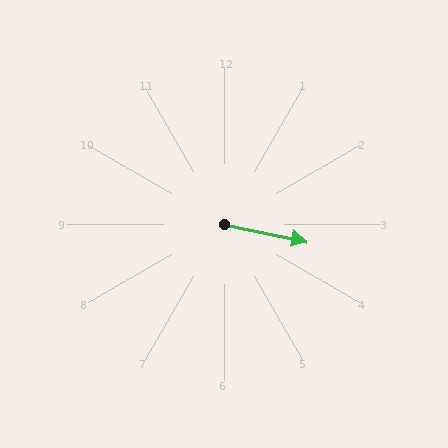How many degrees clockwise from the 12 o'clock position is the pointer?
Approximately 102 degrees.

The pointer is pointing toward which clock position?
Roughly 3 o'clock.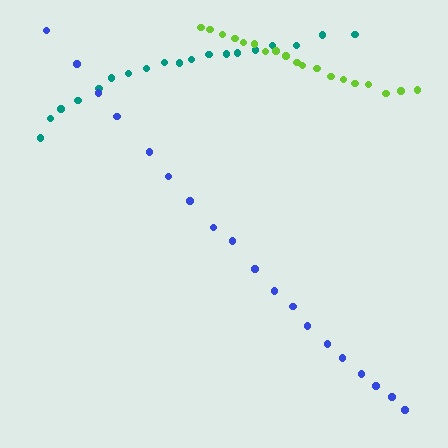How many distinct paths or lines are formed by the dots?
There are 3 distinct paths.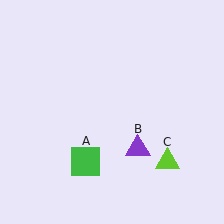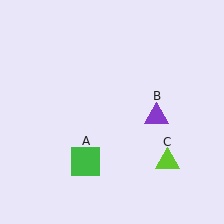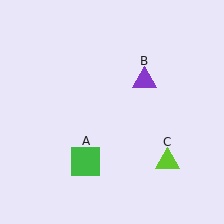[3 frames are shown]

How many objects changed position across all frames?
1 object changed position: purple triangle (object B).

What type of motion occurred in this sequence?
The purple triangle (object B) rotated counterclockwise around the center of the scene.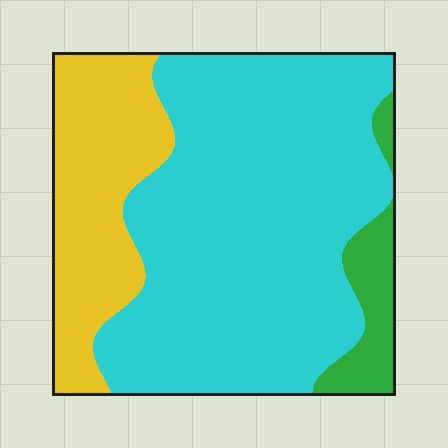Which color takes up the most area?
Cyan, at roughly 65%.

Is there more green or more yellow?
Yellow.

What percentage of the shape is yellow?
Yellow takes up about one quarter (1/4) of the shape.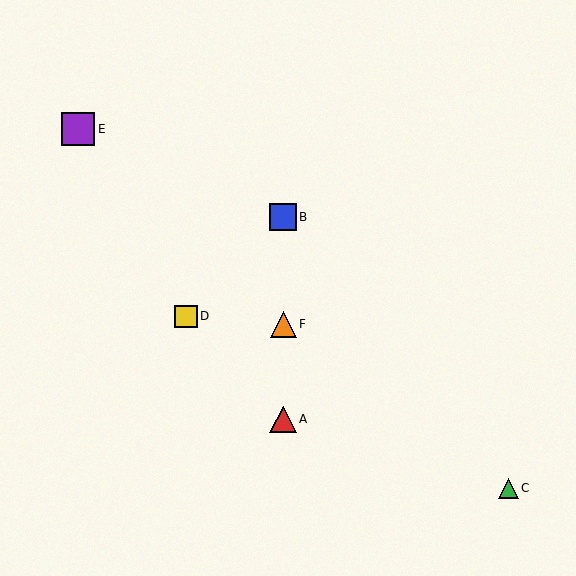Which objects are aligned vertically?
Objects A, B, F are aligned vertically.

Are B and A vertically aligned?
Yes, both are at x≈283.